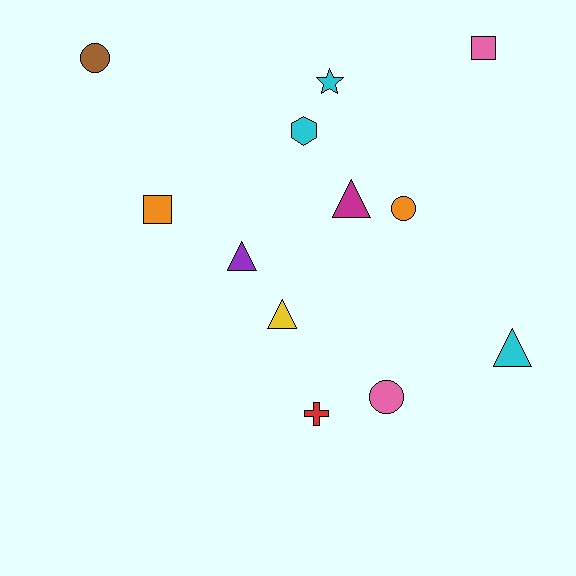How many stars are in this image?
There is 1 star.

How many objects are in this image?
There are 12 objects.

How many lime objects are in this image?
There are no lime objects.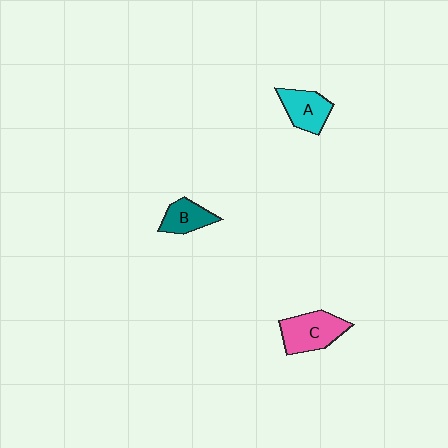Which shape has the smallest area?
Shape B (teal).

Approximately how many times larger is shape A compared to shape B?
Approximately 1.2 times.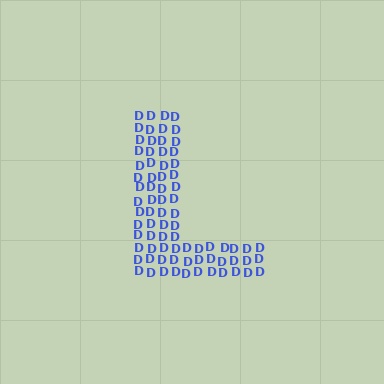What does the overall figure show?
The overall figure shows the letter L.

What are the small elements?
The small elements are letter D's.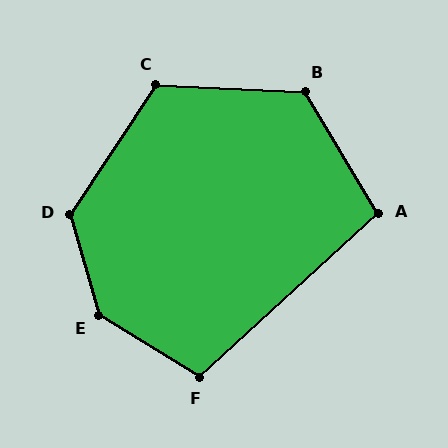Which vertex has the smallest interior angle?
A, at approximately 101 degrees.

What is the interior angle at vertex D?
Approximately 130 degrees (obtuse).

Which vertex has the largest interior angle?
E, at approximately 138 degrees.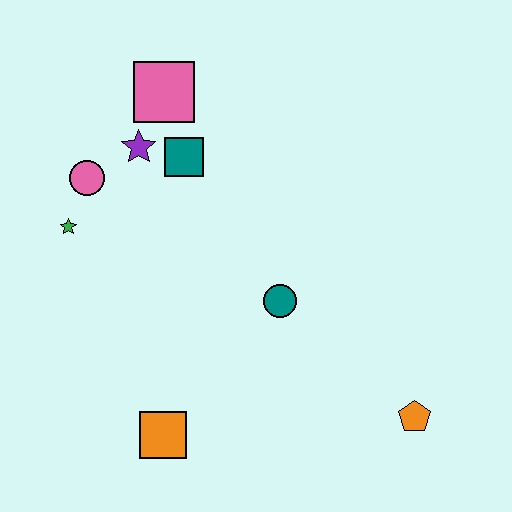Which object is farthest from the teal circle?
The pink square is farthest from the teal circle.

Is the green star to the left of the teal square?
Yes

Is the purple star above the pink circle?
Yes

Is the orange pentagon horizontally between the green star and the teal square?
No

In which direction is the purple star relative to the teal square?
The purple star is to the left of the teal square.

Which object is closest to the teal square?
The purple star is closest to the teal square.